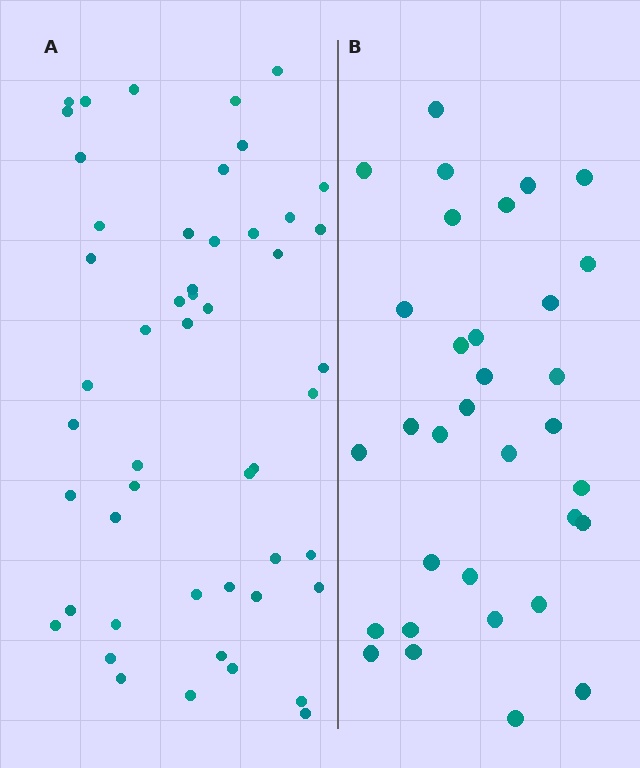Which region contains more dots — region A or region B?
Region A (the left region) has more dots.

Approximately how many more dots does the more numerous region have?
Region A has approximately 15 more dots than region B.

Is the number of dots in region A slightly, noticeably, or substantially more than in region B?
Region A has substantially more. The ratio is roughly 1.5 to 1.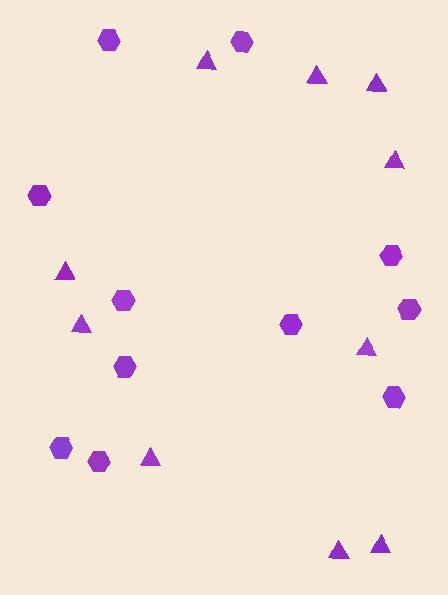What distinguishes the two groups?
There are 2 groups: one group of hexagons (11) and one group of triangles (10).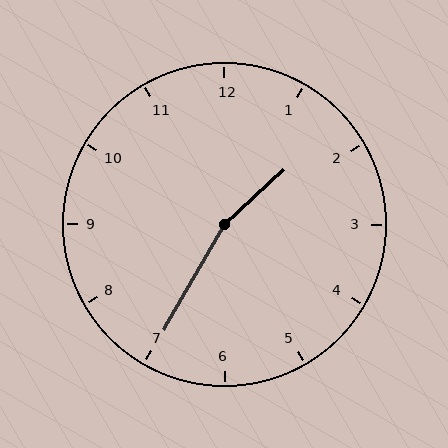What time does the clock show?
1:35.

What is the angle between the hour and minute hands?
Approximately 162 degrees.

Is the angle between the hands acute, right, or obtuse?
It is obtuse.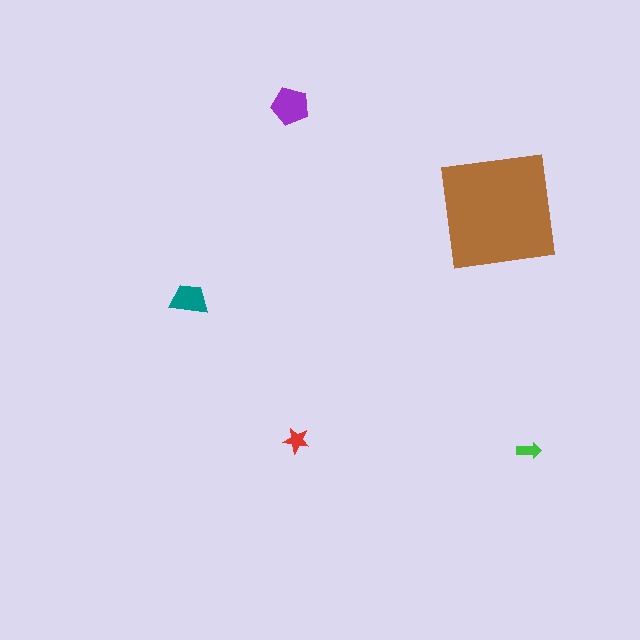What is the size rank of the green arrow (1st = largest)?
5th.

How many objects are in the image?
There are 5 objects in the image.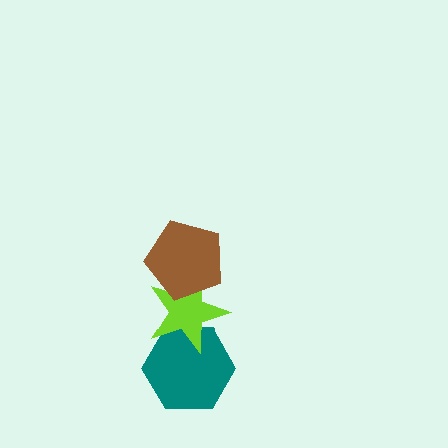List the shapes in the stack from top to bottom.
From top to bottom: the brown pentagon, the lime star, the teal hexagon.